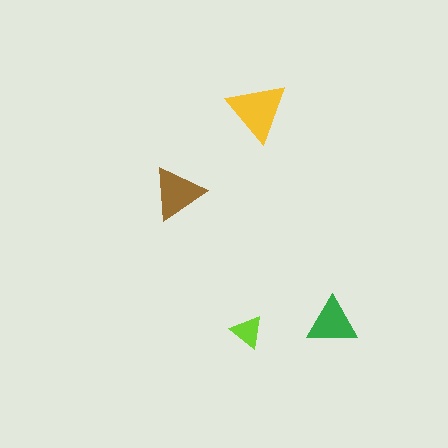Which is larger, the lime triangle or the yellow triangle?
The yellow one.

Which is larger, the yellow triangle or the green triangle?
The yellow one.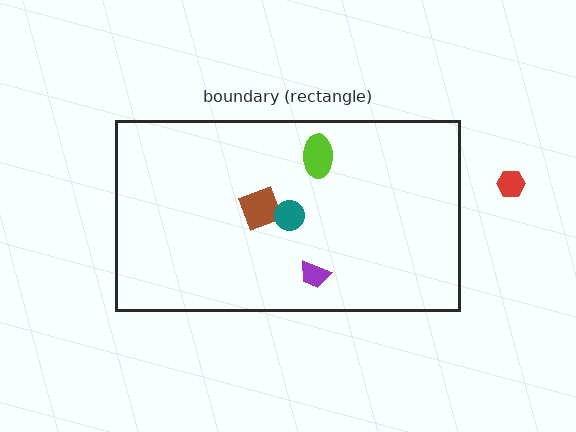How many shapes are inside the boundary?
4 inside, 1 outside.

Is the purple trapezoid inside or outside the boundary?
Inside.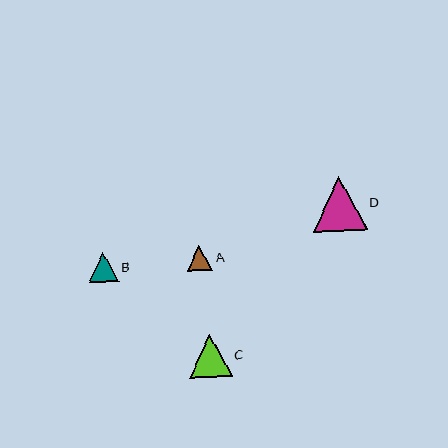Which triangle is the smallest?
Triangle A is the smallest with a size of approximately 25 pixels.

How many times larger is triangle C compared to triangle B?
Triangle C is approximately 1.4 times the size of triangle B.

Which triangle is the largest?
Triangle D is the largest with a size of approximately 54 pixels.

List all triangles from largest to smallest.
From largest to smallest: D, C, B, A.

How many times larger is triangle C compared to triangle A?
Triangle C is approximately 1.7 times the size of triangle A.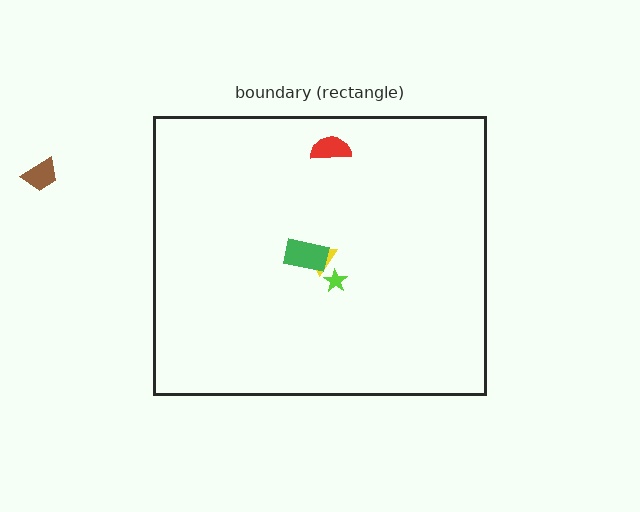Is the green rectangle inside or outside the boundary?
Inside.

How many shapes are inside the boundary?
4 inside, 1 outside.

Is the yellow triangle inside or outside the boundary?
Inside.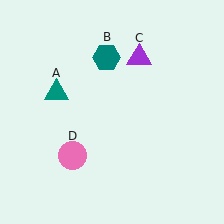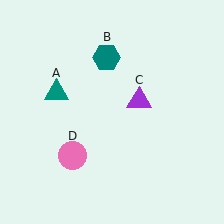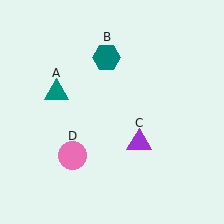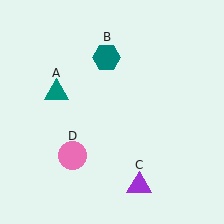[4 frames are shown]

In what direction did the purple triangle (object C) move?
The purple triangle (object C) moved down.